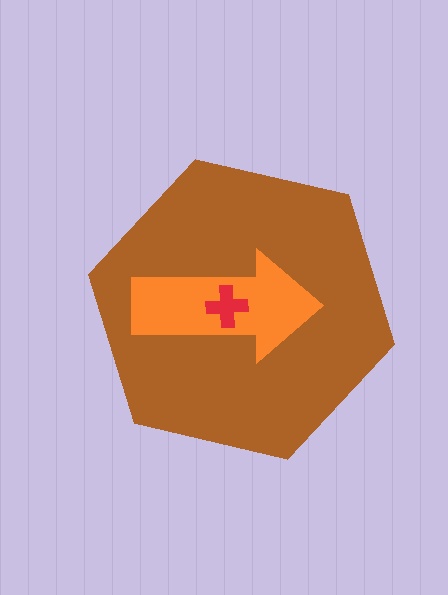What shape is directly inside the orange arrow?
The red cross.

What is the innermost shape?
The red cross.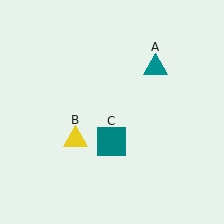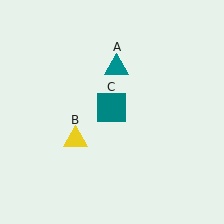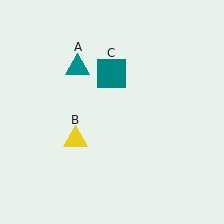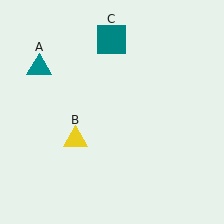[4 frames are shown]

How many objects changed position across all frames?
2 objects changed position: teal triangle (object A), teal square (object C).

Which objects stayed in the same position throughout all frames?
Yellow triangle (object B) remained stationary.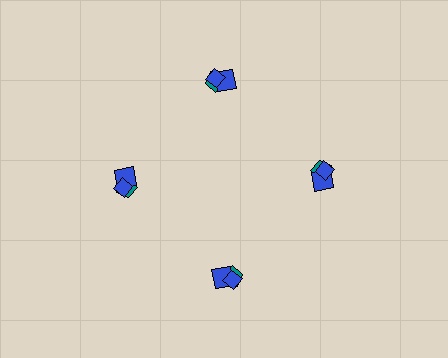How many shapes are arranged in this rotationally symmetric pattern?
There are 12 shapes, arranged in 4 groups of 3.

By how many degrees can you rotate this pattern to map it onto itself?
The pattern maps onto itself every 90 degrees of rotation.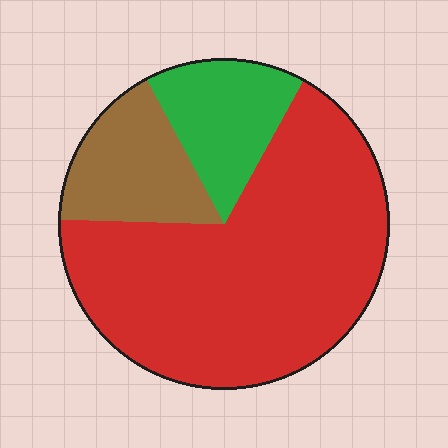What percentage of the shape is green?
Green takes up about one sixth (1/6) of the shape.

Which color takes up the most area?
Red, at roughly 65%.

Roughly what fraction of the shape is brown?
Brown covers 17% of the shape.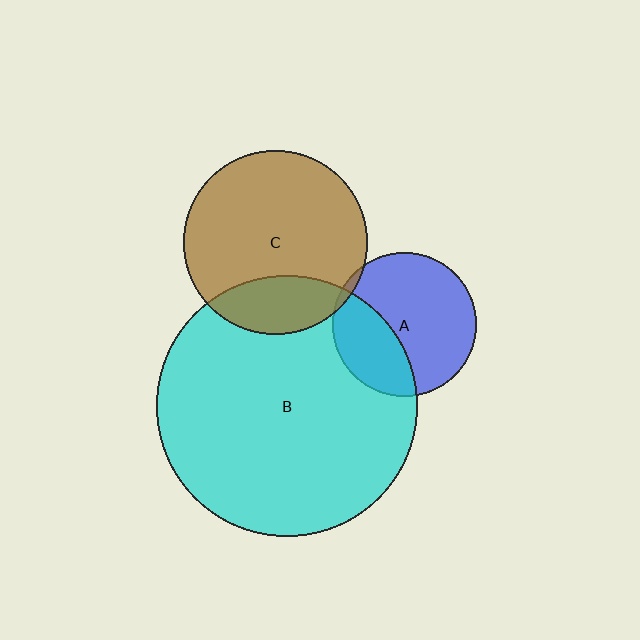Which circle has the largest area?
Circle B (cyan).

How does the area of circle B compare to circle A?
Approximately 3.3 times.